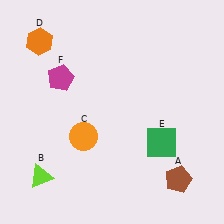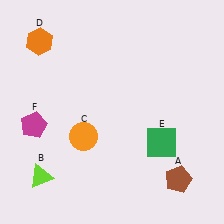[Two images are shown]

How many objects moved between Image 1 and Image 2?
1 object moved between the two images.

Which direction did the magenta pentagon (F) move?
The magenta pentagon (F) moved down.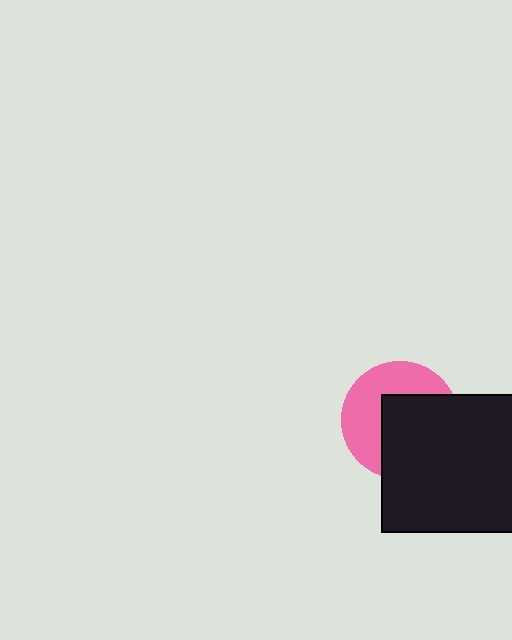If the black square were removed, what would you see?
You would see the complete pink circle.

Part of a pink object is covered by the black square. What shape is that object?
It is a circle.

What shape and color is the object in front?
The object in front is a black square.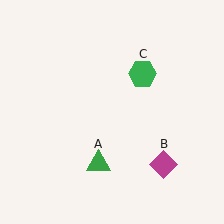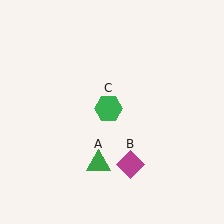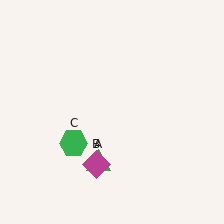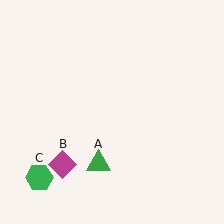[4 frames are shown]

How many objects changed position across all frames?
2 objects changed position: magenta diamond (object B), green hexagon (object C).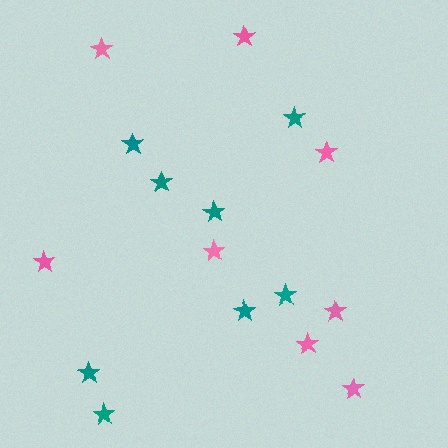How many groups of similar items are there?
There are 2 groups: one group of pink stars (8) and one group of teal stars (8).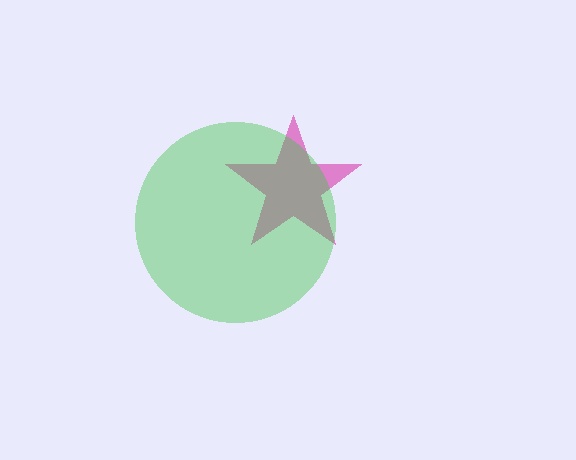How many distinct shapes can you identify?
There are 2 distinct shapes: a magenta star, a green circle.